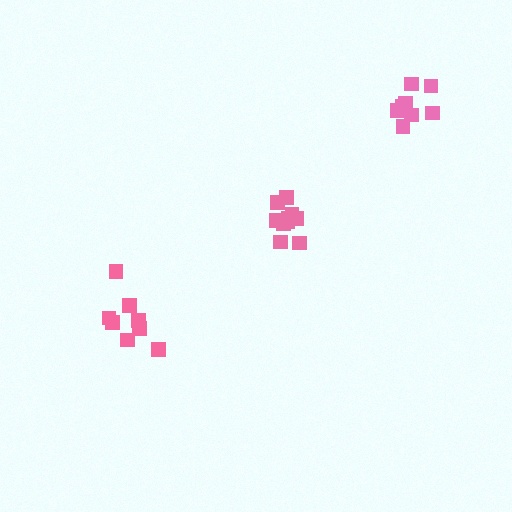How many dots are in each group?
Group 1: 11 dots, Group 2: 8 dots, Group 3: 8 dots (27 total).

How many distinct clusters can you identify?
There are 3 distinct clusters.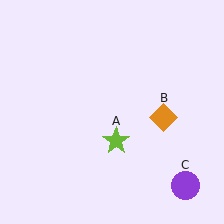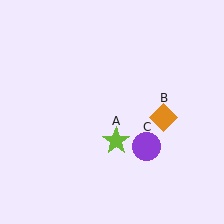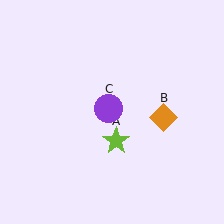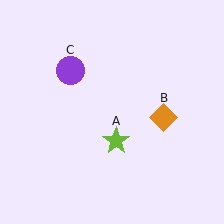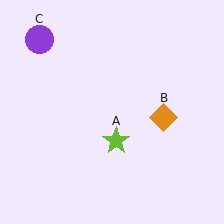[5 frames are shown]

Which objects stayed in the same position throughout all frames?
Lime star (object A) and orange diamond (object B) remained stationary.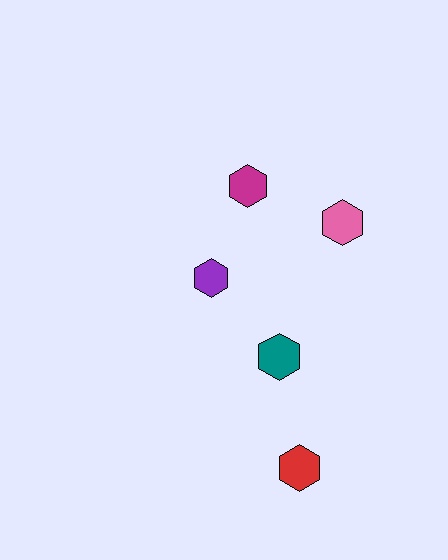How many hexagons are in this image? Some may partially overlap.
There are 5 hexagons.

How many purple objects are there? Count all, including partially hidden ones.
There is 1 purple object.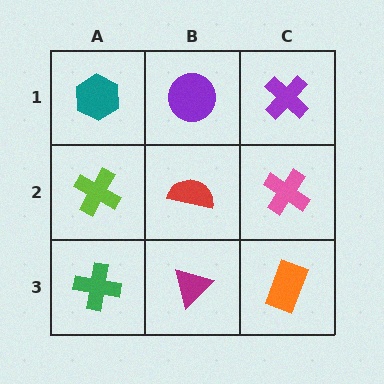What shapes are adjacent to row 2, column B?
A purple circle (row 1, column B), a magenta triangle (row 3, column B), a lime cross (row 2, column A), a pink cross (row 2, column C).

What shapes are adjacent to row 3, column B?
A red semicircle (row 2, column B), a green cross (row 3, column A), an orange rectangle (row 3, column C).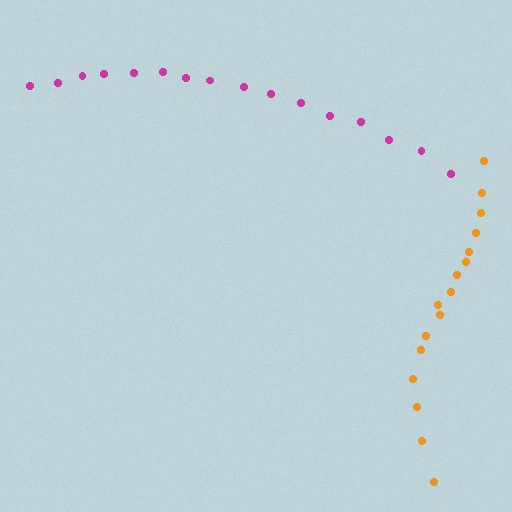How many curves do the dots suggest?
There are 2 distinct paths.